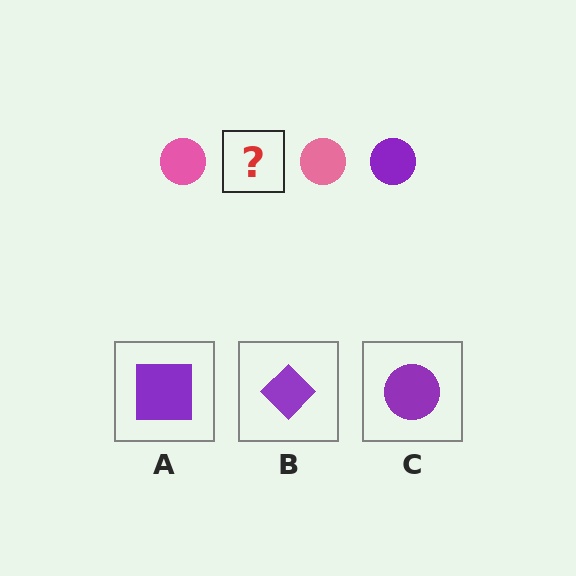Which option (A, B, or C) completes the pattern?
C.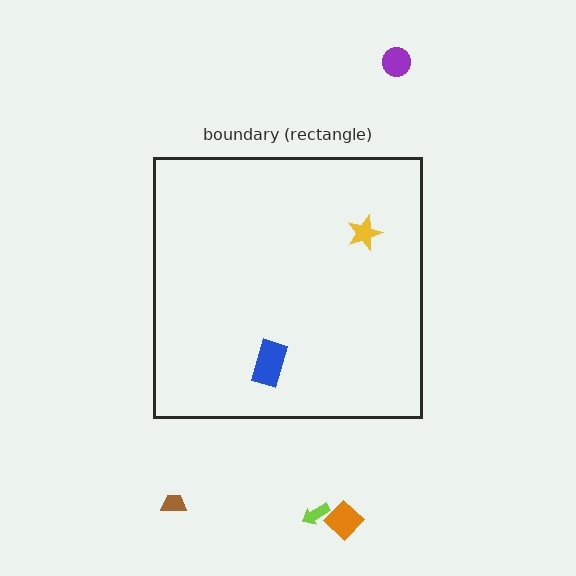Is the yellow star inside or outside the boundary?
Inside.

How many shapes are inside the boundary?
2 inside, 4 outside.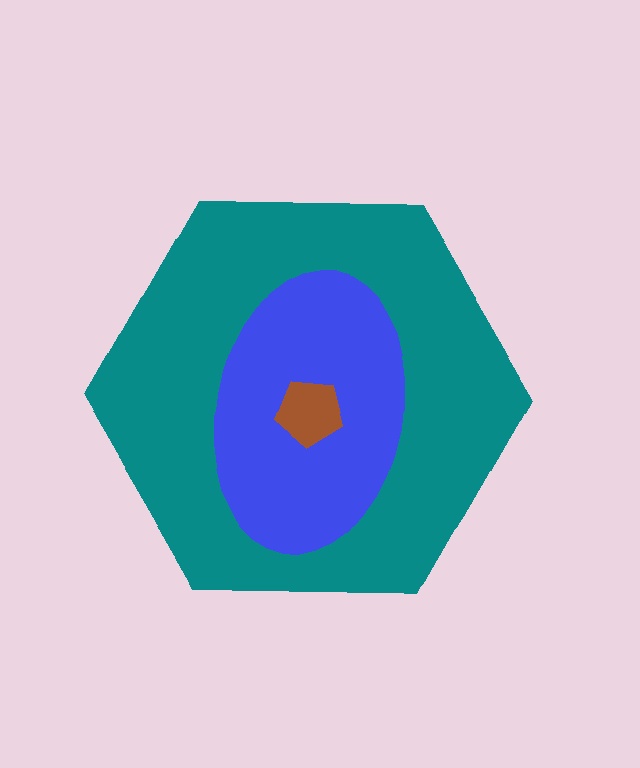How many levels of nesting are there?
3.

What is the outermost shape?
The teal hexagon.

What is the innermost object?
The brown pentagon.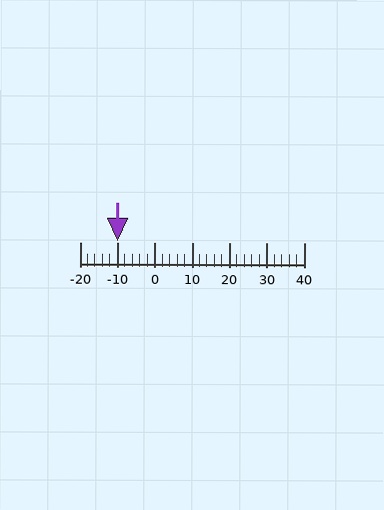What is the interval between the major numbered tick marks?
The major tick marks are spaced 10 units apart.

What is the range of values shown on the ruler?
The ruler shows values from -20 to 40.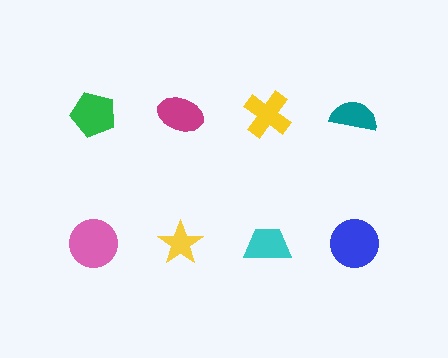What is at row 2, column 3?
A cyan trapezoid.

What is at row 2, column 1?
A pink circle.